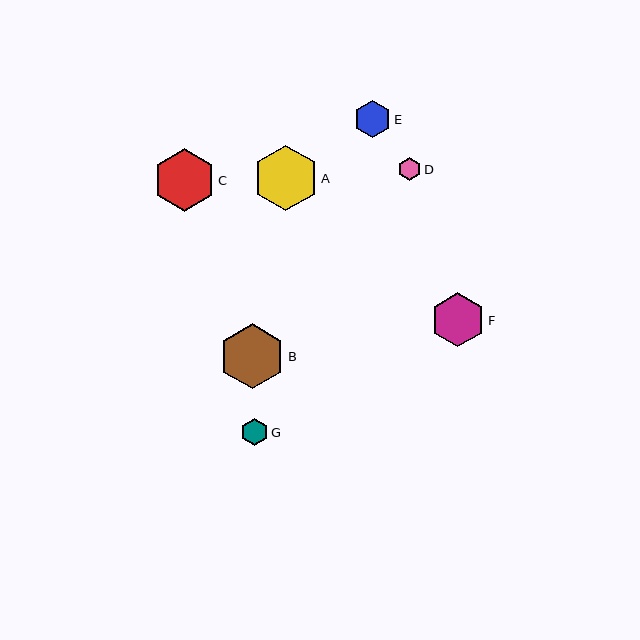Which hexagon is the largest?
Hexagon A is the largest with a size of approximately 65 pixels.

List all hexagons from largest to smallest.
From largest to smallest: A, B, C, F, E, G, D.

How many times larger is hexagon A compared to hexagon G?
Hexagon A is approximately 2.4 times the size of hexagon G.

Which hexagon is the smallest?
Hexagon D is the smallest with a size of approximately 22 pixels.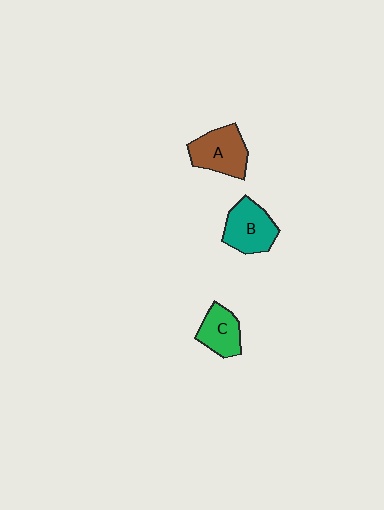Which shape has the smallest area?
Shape C (green).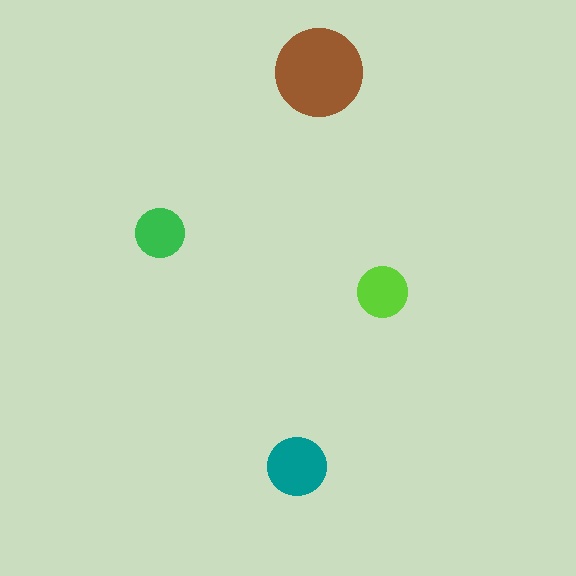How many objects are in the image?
There are 4 objects in the image.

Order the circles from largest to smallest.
the brown one, the teal one, the lime one, the green one.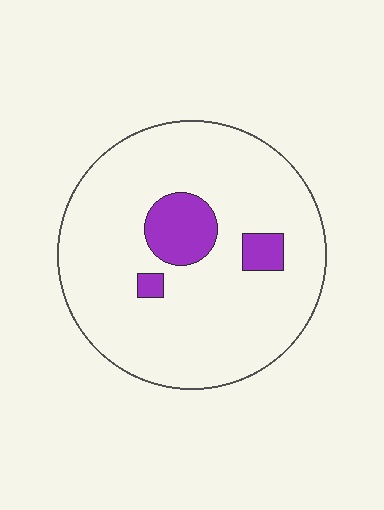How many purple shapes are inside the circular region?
3.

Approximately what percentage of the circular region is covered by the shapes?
Approximately 10%.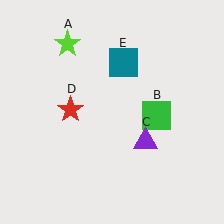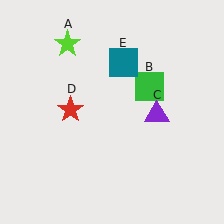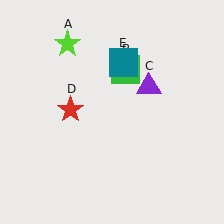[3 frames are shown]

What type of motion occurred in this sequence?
The green square (object B), purple triangle (object C) rotated counterclockwise around the center of the scene.